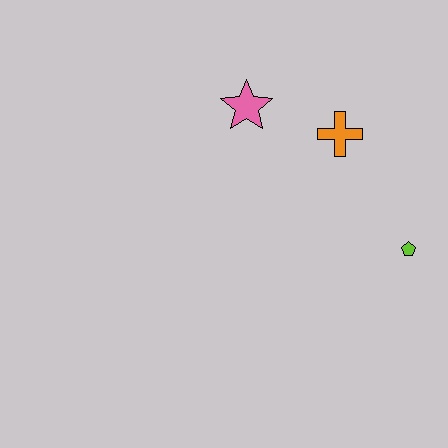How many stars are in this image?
There is 1 star.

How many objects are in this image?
There are 3 objects.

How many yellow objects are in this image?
There are no yellow objects.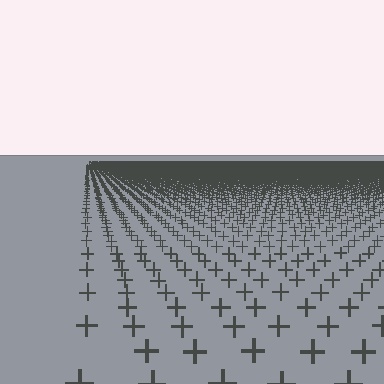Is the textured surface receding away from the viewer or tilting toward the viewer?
The surface is receding away from the viewer. Texture elements get smaller and denser toward the top.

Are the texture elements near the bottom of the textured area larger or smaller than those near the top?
Larger. Near the bottom, elements are closer to the viewer and appear at a bigger on-screen size.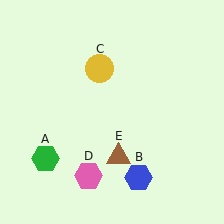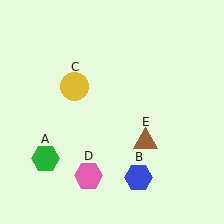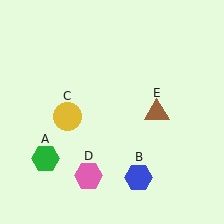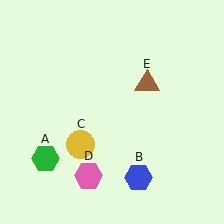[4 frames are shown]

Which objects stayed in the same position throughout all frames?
Green hexagon (object A) and blue hexagon (object B) and pink hexagon (object D) remained stationary.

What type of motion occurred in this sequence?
The yellow circle (object C), brown triangle (object E) rotated counterclockwise around the center of the scene.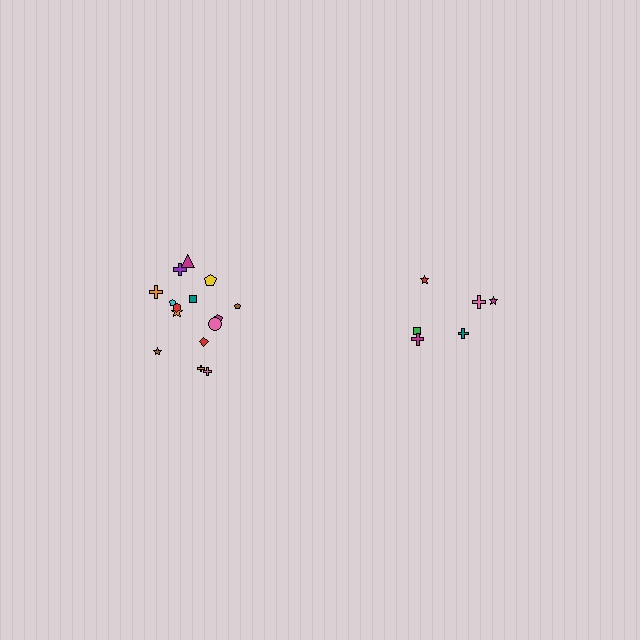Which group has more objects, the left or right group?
The left group.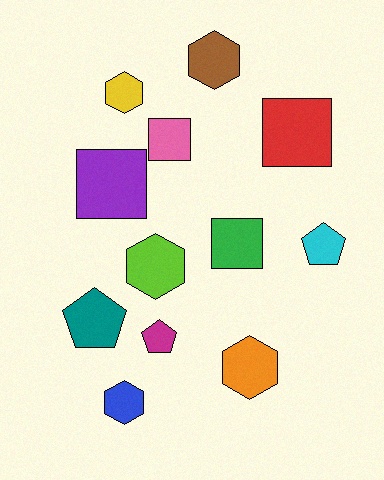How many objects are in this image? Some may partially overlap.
There are 12 objects.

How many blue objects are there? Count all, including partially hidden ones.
There is 1 blue object.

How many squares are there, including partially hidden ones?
There are 4 squares.